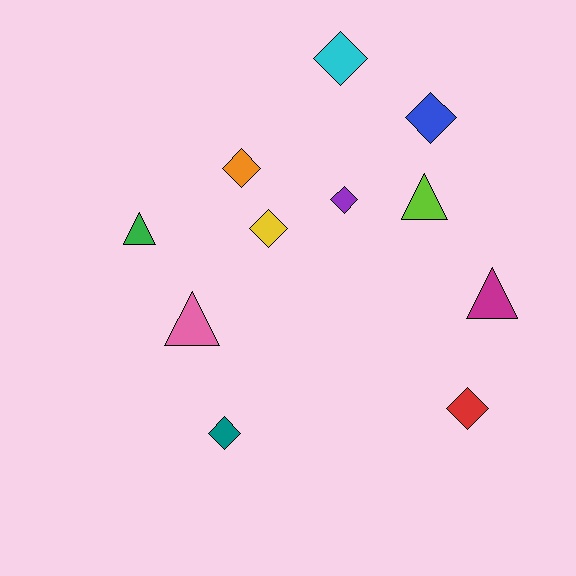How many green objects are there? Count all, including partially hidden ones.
There is 1 green object.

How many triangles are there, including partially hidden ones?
There are 4 triangles.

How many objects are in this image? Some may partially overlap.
There are 11 objects.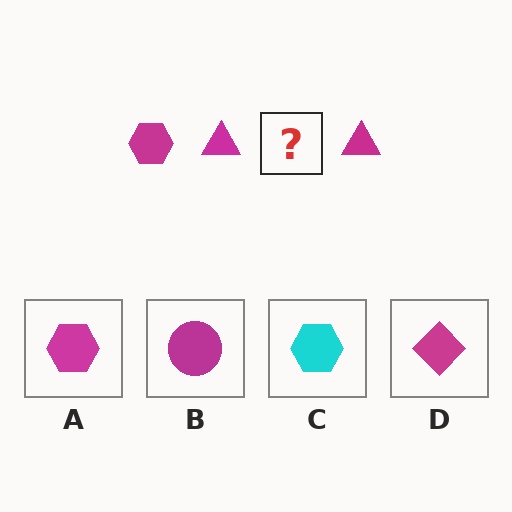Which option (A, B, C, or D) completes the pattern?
A.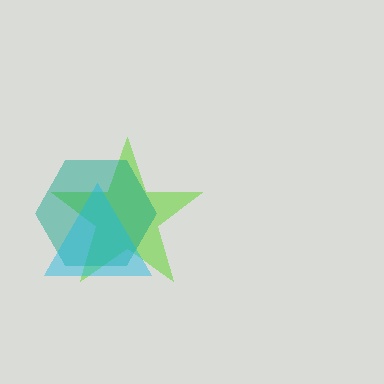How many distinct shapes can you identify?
There are 3 distinct shapes: a lime star, a teal hexagon, a cyan triangle.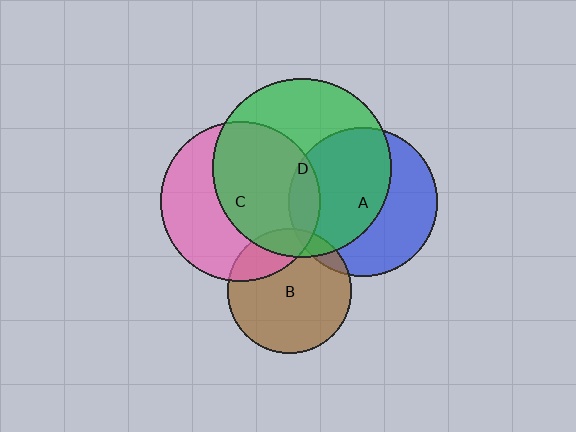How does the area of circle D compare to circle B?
Approximately 2.1 times.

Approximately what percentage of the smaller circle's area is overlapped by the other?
Approximately 55%.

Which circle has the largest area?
Circle D (green).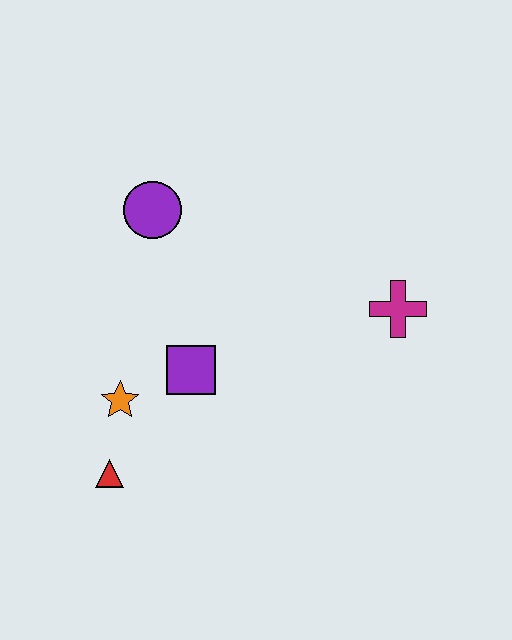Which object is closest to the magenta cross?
The purple square is closest to the magenta cross.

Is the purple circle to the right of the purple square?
No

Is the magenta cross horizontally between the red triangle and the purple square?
No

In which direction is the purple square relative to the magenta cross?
The purple square is to the left of the magenta cross.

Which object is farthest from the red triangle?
The magenta cross is farthest from the red triangle.